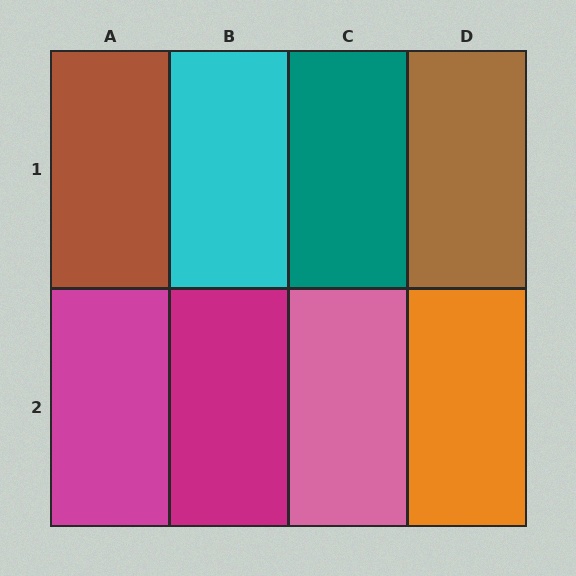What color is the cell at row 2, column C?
Pink.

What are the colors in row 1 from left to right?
Brown, cyan, teal, brown.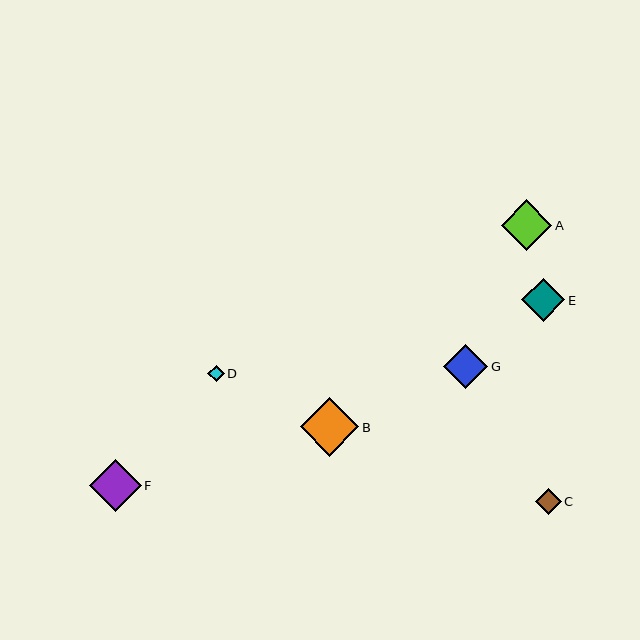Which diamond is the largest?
Diamond B is the largest with a size of approximately 59 pixels.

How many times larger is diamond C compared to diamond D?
Diamond C is approximately 1.6 times the size of diamond D.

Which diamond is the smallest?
Diamond D is the smallest with a size of approximately 17 pixels.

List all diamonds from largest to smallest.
From largest to smallest: B, F, A, G, E, C, D.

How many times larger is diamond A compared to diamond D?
Diamond A is approximately 3.0 times the size of diamond D.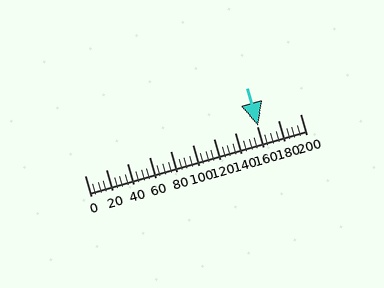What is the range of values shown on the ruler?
The ruler shows values from 0 to 200.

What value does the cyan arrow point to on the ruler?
The cyan arrow points to approximately 161.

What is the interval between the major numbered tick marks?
The major tick marks are spaced 20 units apart.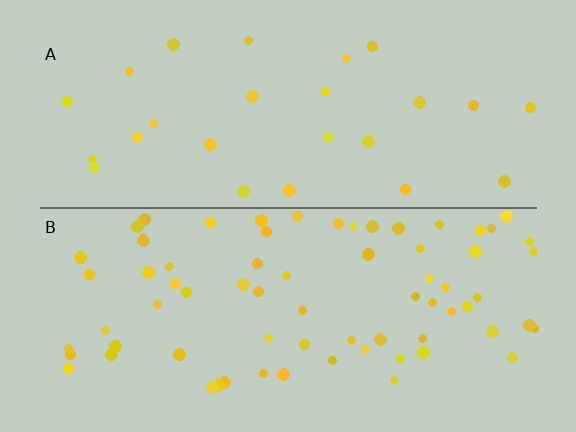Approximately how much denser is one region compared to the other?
Approximately 2.7× — region B over region A.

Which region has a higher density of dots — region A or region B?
B (the bottom).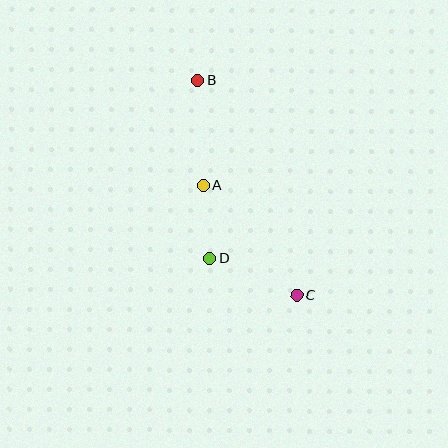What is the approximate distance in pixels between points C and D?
The distance between C and D is approximately 95 pixels.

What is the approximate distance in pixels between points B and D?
The distance between B and D is approximately 178 pixels.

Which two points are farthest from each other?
Points B and C are farthest from each other.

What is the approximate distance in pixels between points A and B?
The distance between A and B is approximately 105 pixels.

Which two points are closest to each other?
Points A and D are closest to each other.